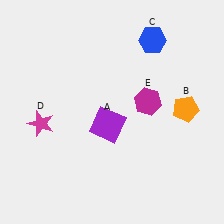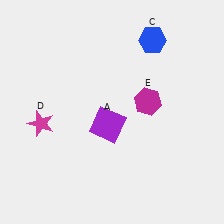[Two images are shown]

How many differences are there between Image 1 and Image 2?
There is 1 difference between the two images.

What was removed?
The orange pentagon (B) was removed in Image 2.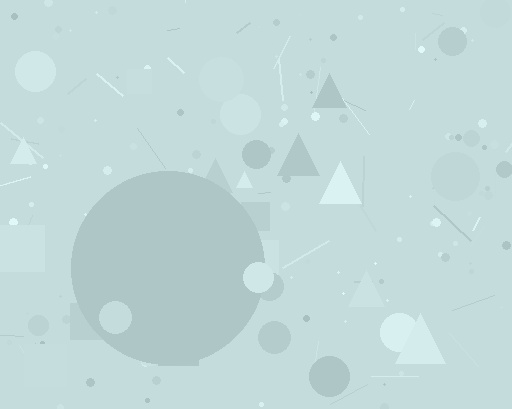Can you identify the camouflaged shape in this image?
The camouflaged shape is a circle.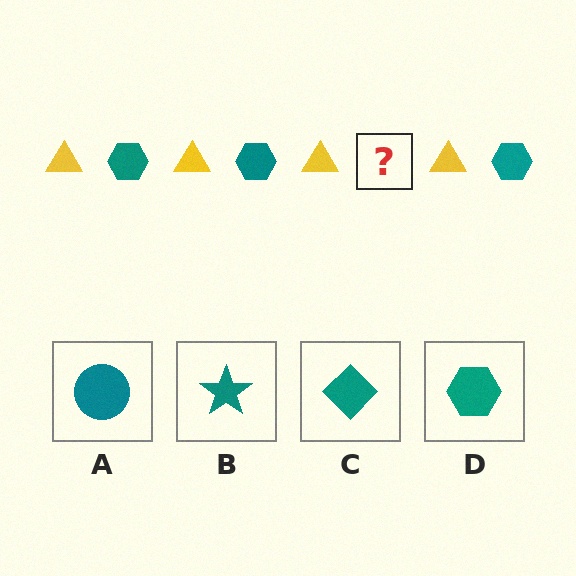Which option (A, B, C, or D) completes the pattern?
D.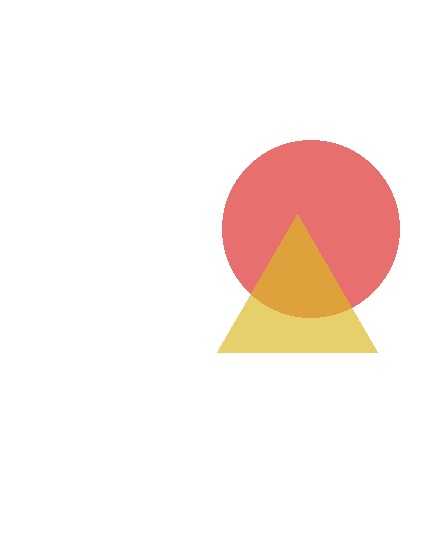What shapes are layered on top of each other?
The layered shapes are: a red circle, a yellow triangle.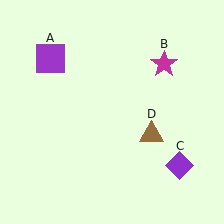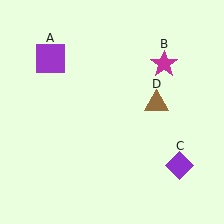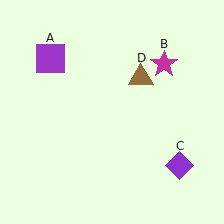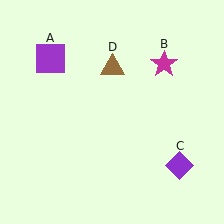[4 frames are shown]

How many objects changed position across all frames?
1 object changed position: brown triangle (object D).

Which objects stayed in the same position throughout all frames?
Purple square (object A) and magenta star (object B) and purple diamond (object C) remained stationary.